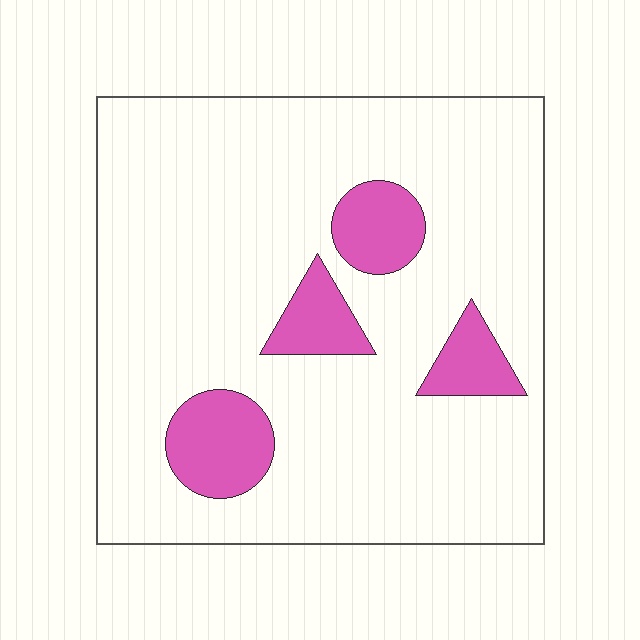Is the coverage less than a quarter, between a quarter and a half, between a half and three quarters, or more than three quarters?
Less than a quarter.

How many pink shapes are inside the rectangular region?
4.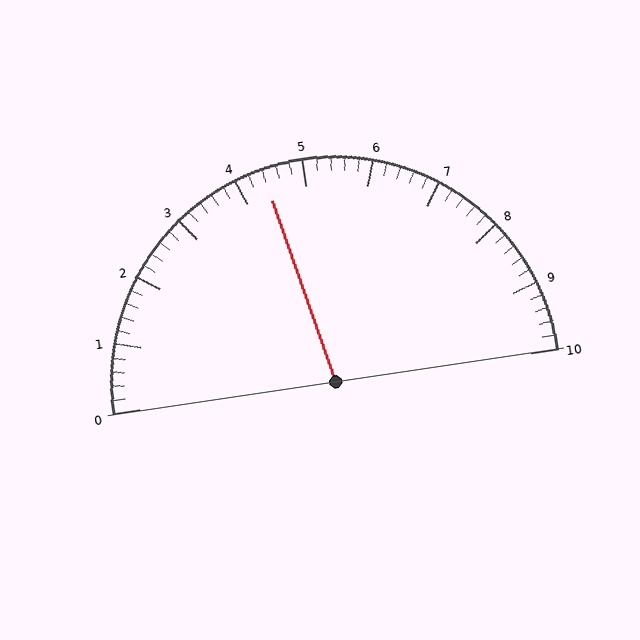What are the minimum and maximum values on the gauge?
The gauge ranges from 0 to 10.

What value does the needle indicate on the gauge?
The needle indicates approximately 4.4.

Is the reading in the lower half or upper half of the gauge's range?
The reading is in the lower half of the range (0 to 10).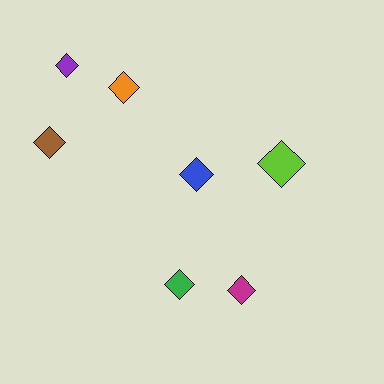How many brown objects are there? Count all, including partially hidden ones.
There is 1 brown object.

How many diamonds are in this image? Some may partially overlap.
There are 7 diamonds.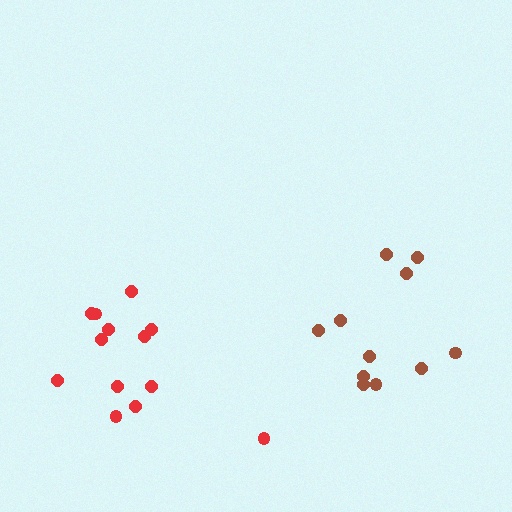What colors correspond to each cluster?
The clusters are colored: red, brown.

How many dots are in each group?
Group 1: 13 dots, Group 2: 11 dots (24 total).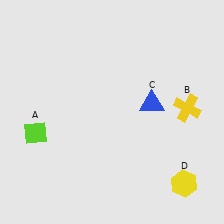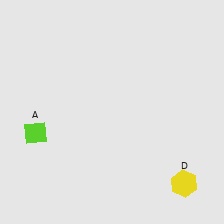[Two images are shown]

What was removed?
The blue triangle (C), the yellow cross (B) were removed in Image 2.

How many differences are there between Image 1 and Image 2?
There are 2 differences between the two images.